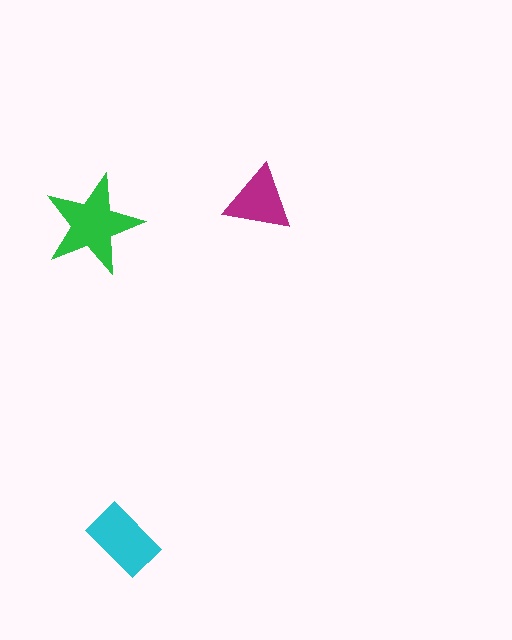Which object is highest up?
The magenta triangle is topmost.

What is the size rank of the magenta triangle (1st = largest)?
3rd.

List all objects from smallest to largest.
The magenta triangle, the cyan rectangle, the green star.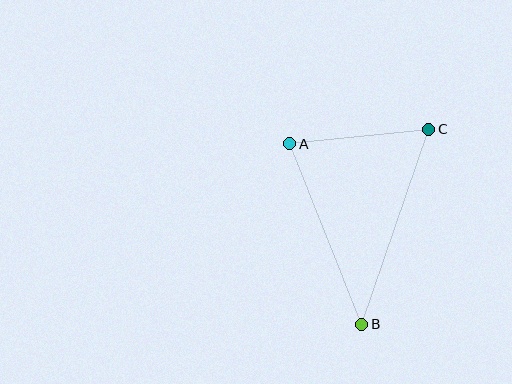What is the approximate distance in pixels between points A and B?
The distance between A and B is approximately 194 pixels.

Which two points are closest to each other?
Points A and C are closest to each other.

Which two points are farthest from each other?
Points B and C are farthest from each other.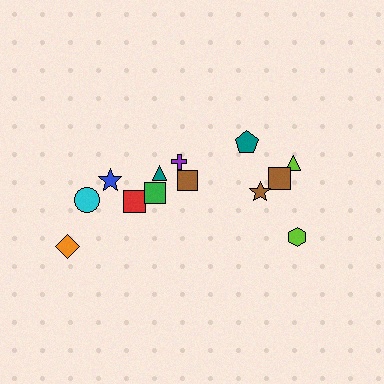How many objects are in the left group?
There are 8 objects.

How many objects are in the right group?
There are 5 objects.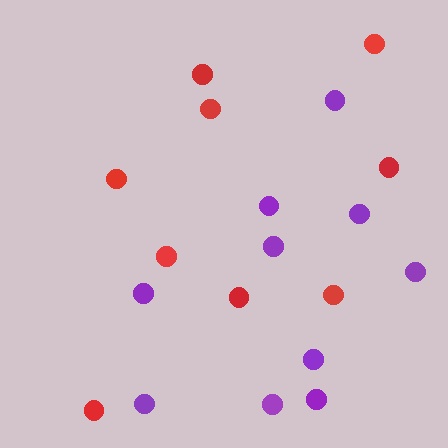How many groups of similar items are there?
There are 2 groups: one group of purple circles (10) and one group of red circles (9).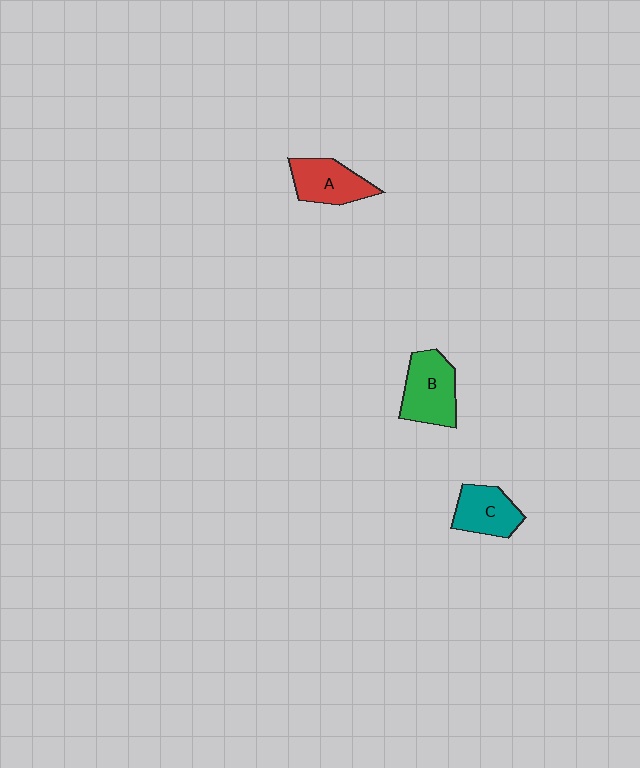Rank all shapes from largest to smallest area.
From largest to smallest: B (green), A (red), C (teal).